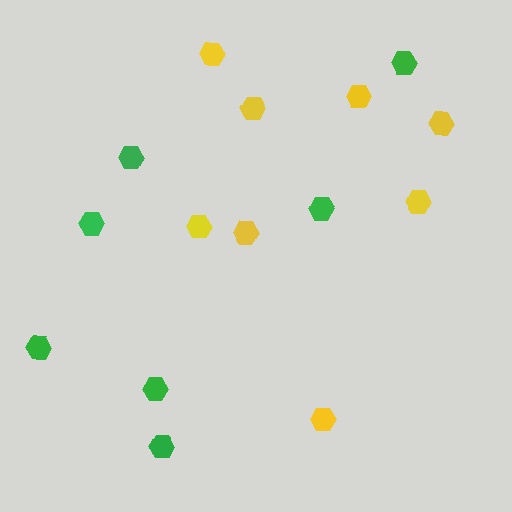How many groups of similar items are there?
There are 2 groups: one group of yellow hexagons (8) and one group of green hexagons (7).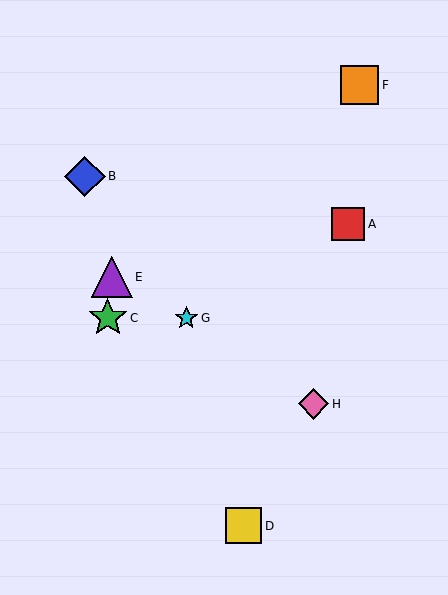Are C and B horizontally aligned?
No, C is at y≈318 and B is at y≈176.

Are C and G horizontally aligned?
Yes, both are at y≈318.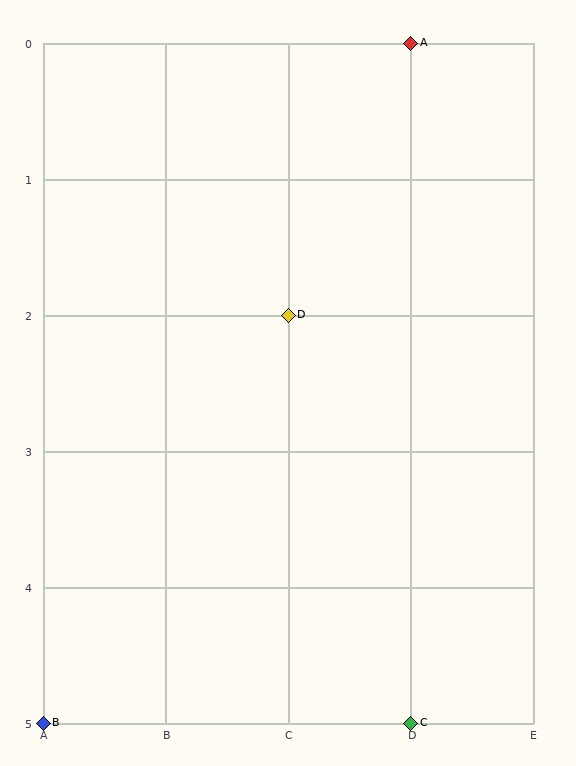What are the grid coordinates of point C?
Point C is at grid coordinates (D, 5).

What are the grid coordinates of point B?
Point B is at grid coordinates (A, 5).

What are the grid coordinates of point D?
Point D is at grid coordinates (C, 2).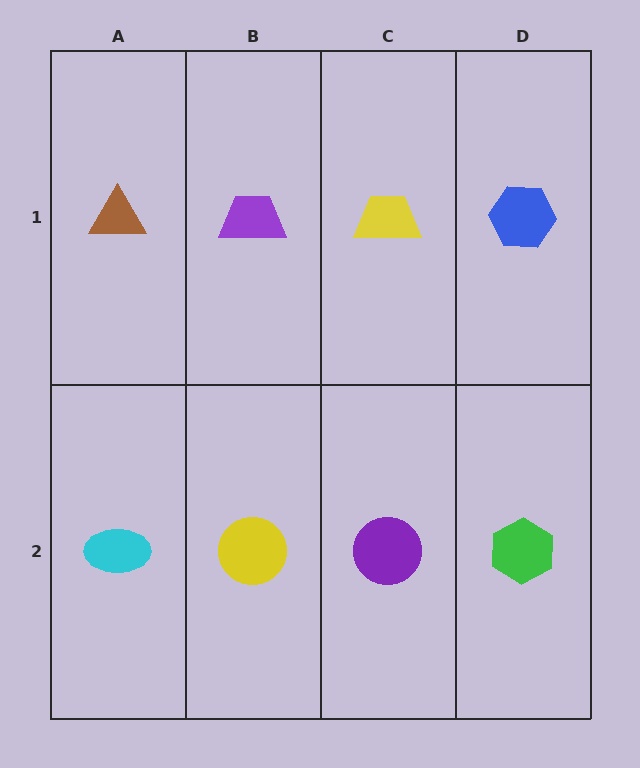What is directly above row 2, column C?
A yellow trapezoid.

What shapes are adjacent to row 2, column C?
A yellow trapezoid (row 1, column C), a yellow circle (row 2, column B), a green hexagon (row 2, column D).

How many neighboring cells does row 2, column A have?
2.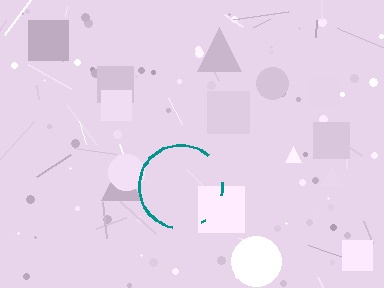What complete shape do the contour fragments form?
The contour fragments form a circle.